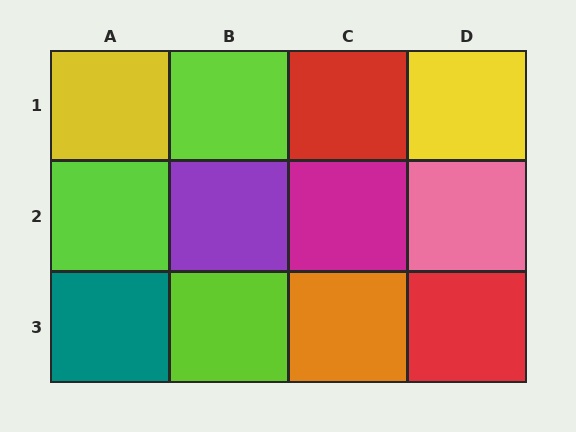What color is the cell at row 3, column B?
Lime.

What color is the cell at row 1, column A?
Yellow.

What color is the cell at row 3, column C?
Orange.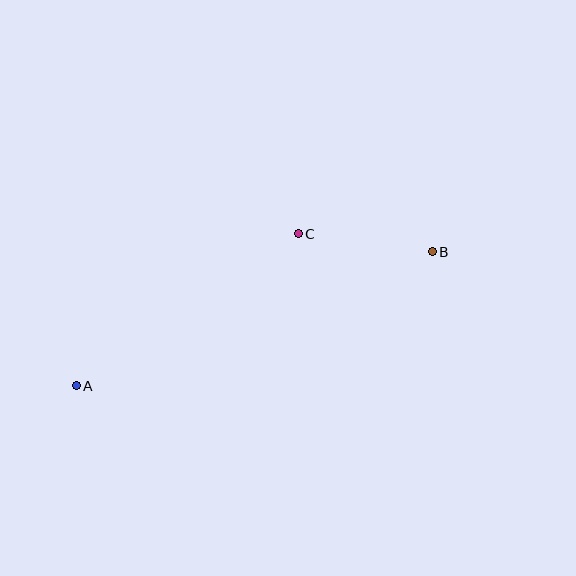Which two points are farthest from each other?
Points A and B are farthest from each other.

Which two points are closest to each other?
Points B and C are closest to each other.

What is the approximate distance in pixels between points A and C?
The distance between A and C is approximately 269 pixels.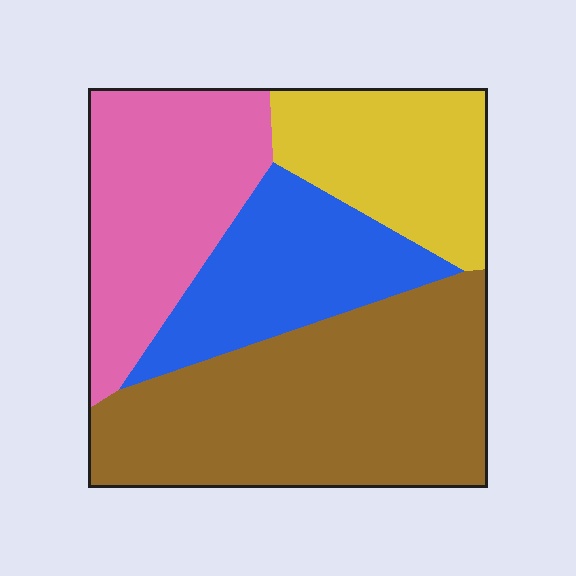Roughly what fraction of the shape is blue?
Blue covers about 20% of the shape.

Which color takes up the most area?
Brown, at roughly 40%.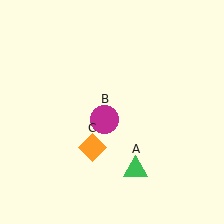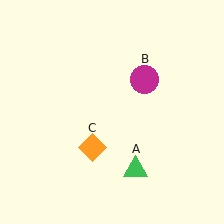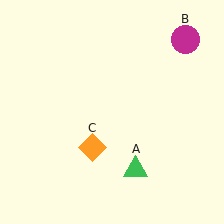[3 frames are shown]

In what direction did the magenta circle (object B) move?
The magenta circle (object B) moved up and to the right.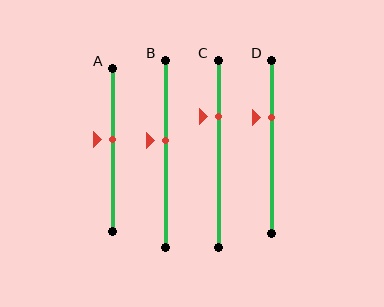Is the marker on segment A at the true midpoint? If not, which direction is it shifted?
No, the marker on segment A is shifted upward by about 6% of the segment length.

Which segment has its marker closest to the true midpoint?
Segment A has its marker closest to the true midpoint.